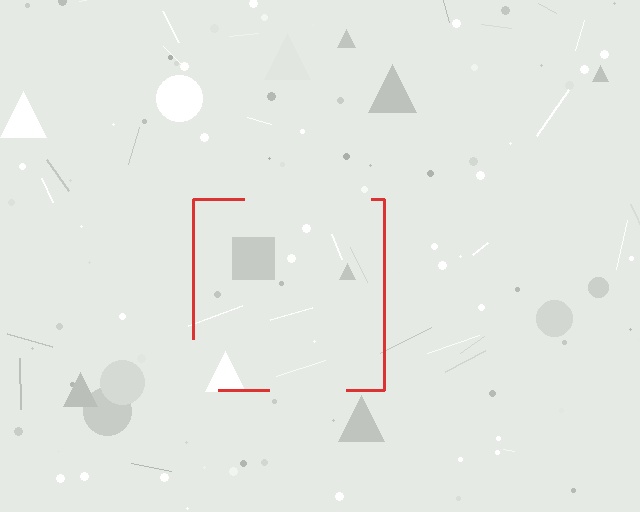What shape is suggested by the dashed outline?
The dashed outline suggests a square.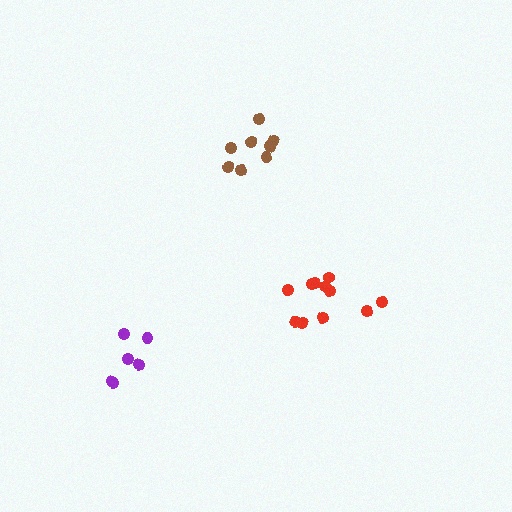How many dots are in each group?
Group 1: 11 dots, Group 2: 8 dots, Group 3: 6 dots (25 total).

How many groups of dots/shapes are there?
There are 3 groups.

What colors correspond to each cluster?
The clusters are colored: red, brown, purple.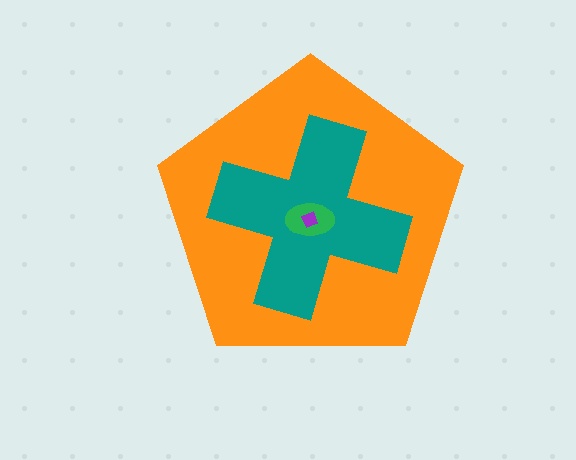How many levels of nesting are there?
4.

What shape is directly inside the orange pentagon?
The teal cross.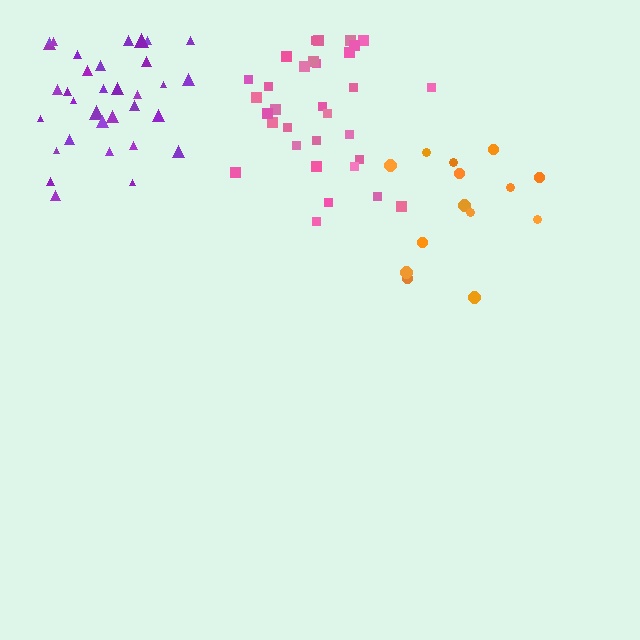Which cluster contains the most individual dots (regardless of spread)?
Purple (33).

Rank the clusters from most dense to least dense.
pink, purple, orange.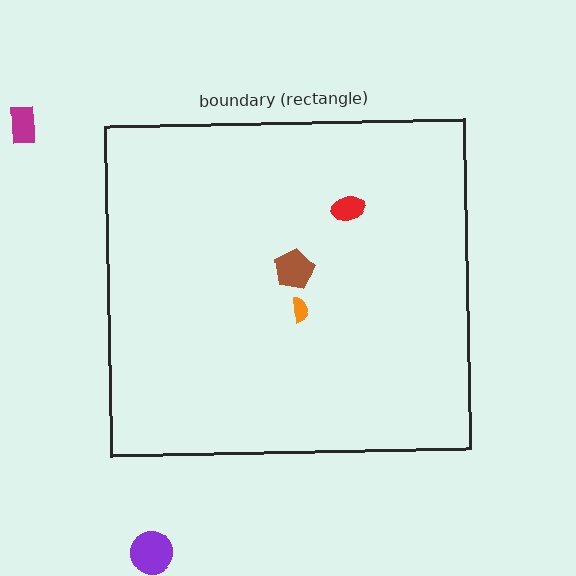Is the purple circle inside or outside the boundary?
Outside.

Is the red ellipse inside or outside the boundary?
Inside.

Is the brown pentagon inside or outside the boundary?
Inside.